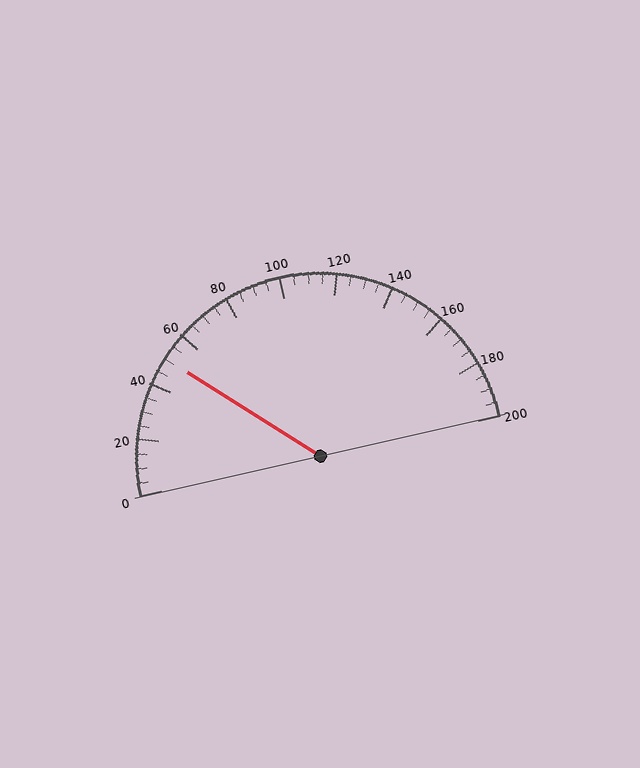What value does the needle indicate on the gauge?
The needle indicates approximately 50.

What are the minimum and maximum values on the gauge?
The gauge ranges from 0 to 200.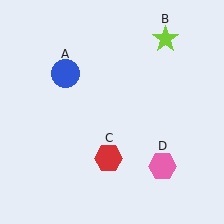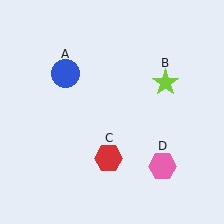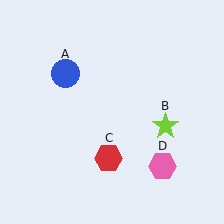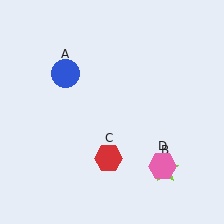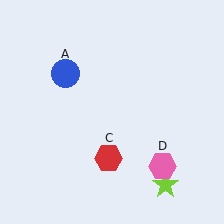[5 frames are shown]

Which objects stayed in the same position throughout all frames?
Blue circle (object A) and red hexagon (object C) and pink hexagon (object D) remained stationary.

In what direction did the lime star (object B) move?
The lime star (object B) moved down.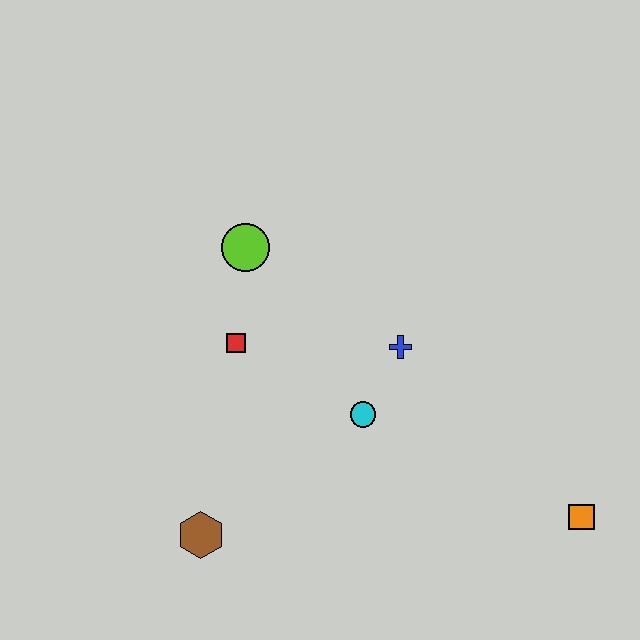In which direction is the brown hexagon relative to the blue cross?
The brown hexagon is to the left of the blue cross.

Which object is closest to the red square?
The lime circle is closest to the red square.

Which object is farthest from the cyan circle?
The orange square is farthest from the cyan circle.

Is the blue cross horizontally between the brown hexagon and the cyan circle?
No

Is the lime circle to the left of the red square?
No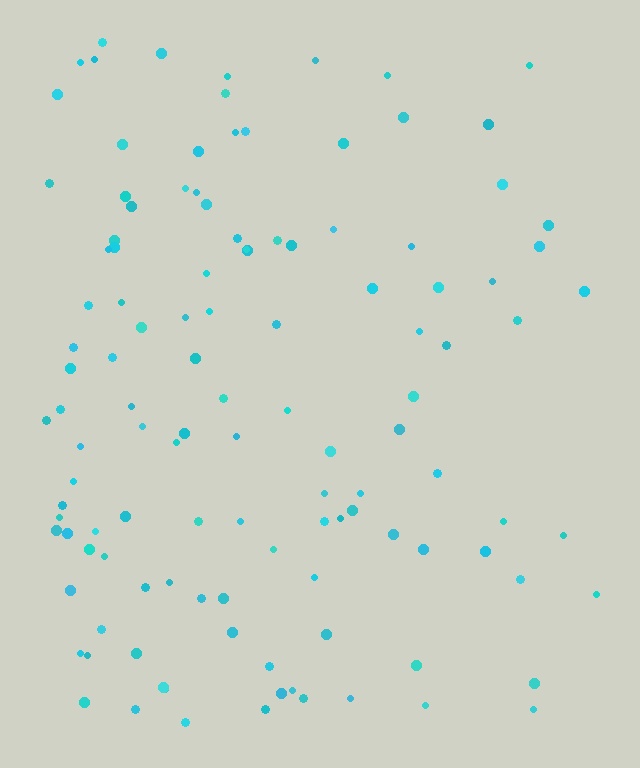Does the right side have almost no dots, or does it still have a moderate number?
Still a moderate number, just noticeably fewer than the left.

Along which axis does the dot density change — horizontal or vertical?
Horizontal.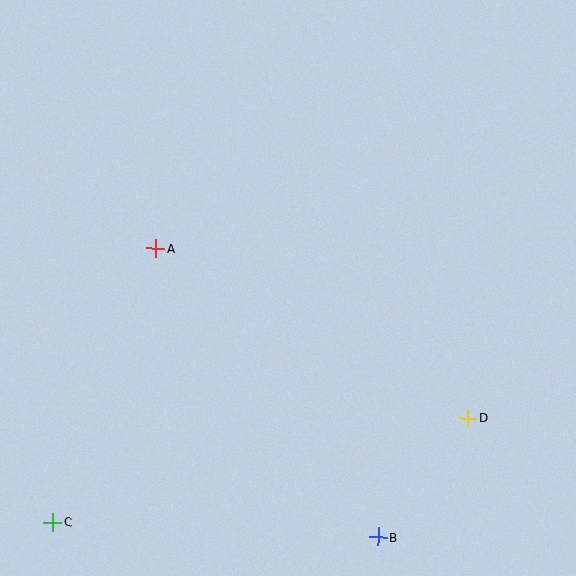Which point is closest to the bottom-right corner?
Point D is closest to the bottom-right corner.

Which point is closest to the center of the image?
Point A at (156, 248) is closest to the center.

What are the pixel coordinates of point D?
Point D is at (467, 418).